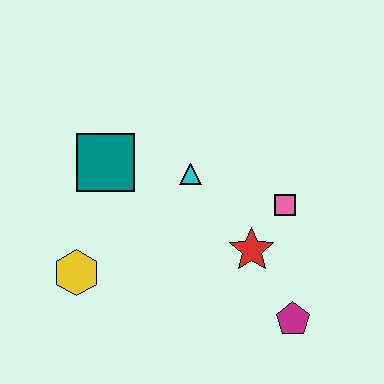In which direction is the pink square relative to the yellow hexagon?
The pink square is to the right of the yellow hexagon.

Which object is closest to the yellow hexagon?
The teal square is closest to the yellow hexagon.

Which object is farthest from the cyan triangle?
The magenta pentagon is farthest from the cyan triangle.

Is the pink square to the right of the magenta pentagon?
No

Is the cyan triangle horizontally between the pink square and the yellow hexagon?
Yes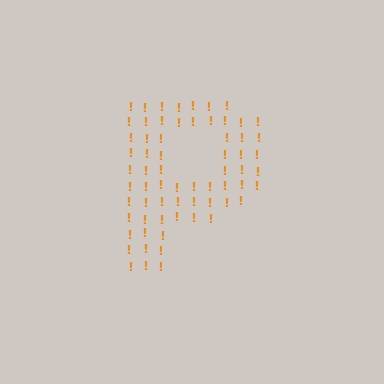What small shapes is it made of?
It is made of small exclamation marks.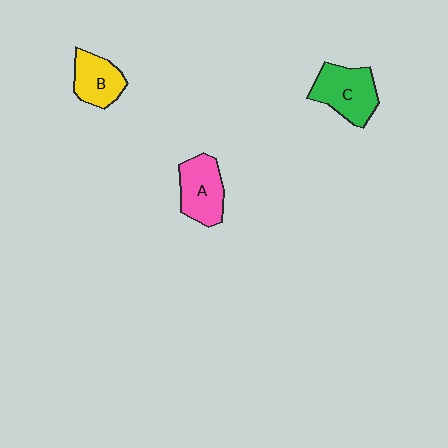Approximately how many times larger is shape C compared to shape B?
Approximately 1.3 times.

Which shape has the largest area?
Shape C (green).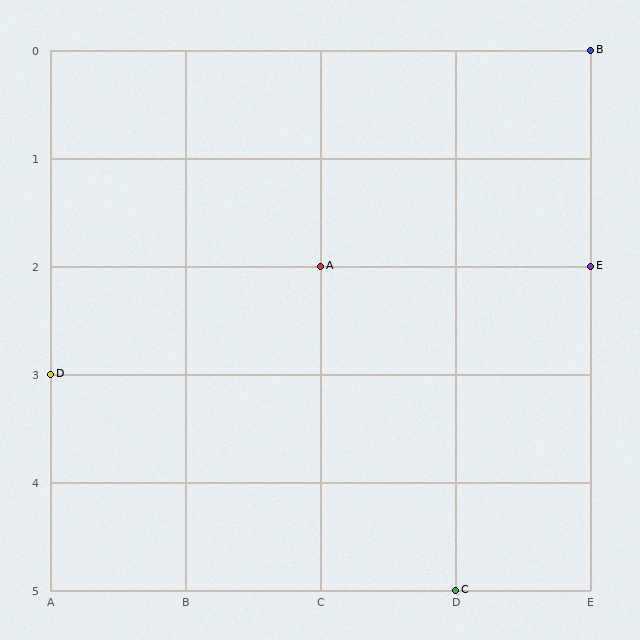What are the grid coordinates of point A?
Point A is at grid coordinates (C, 2).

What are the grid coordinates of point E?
Point E is at grid coordinates (E, 2).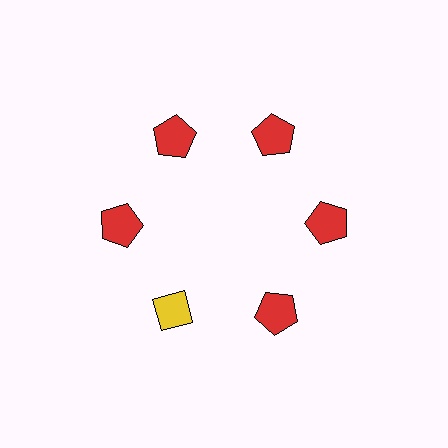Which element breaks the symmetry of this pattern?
The yellow diamond at roughly the 7 o'clock position breaks the symmetry. All other shapes are red pentagons.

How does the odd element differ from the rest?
It differs in both color (yellow instead of red) and shape (diamond instead of pentagon).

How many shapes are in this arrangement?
There are 6 shapes arranged in a ring pattern.